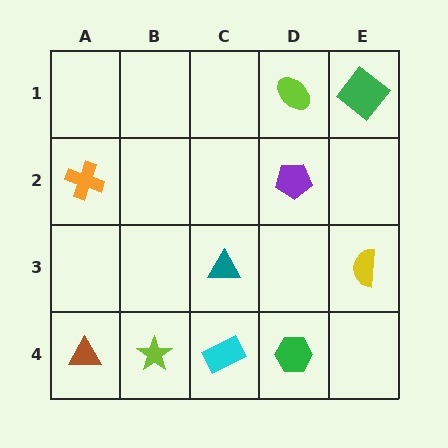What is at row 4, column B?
A lime star.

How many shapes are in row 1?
2 shapes.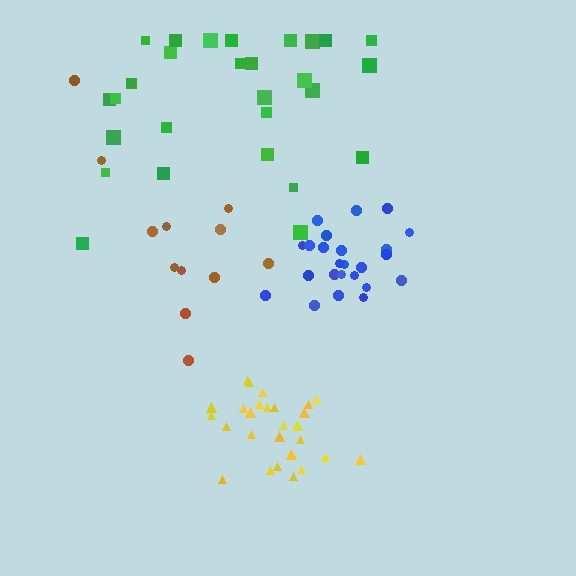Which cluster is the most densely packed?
Yellow.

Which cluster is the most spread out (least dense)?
Brown.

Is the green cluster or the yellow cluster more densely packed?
Yellow.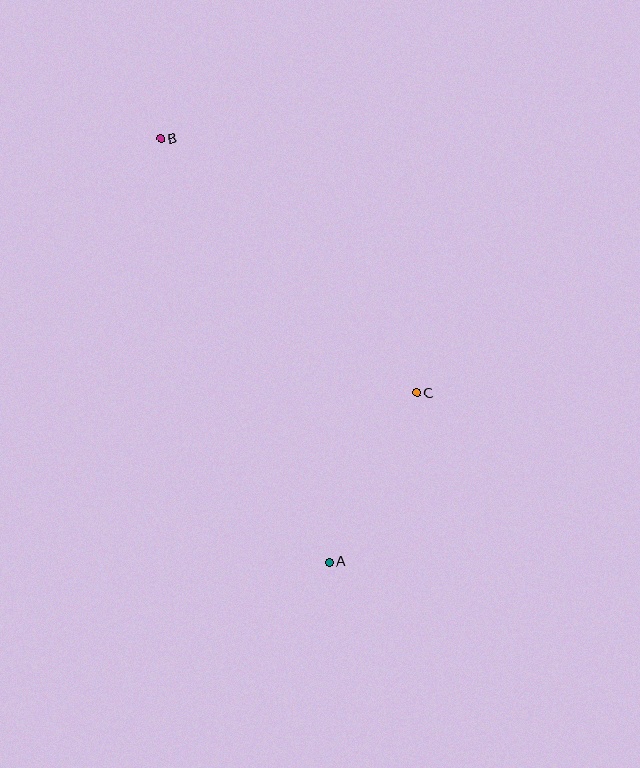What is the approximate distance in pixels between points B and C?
The distance between B and C is approximately 361 pixels.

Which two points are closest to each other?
Points A and C are closest to each other.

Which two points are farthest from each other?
Points A and B are farthest from each other.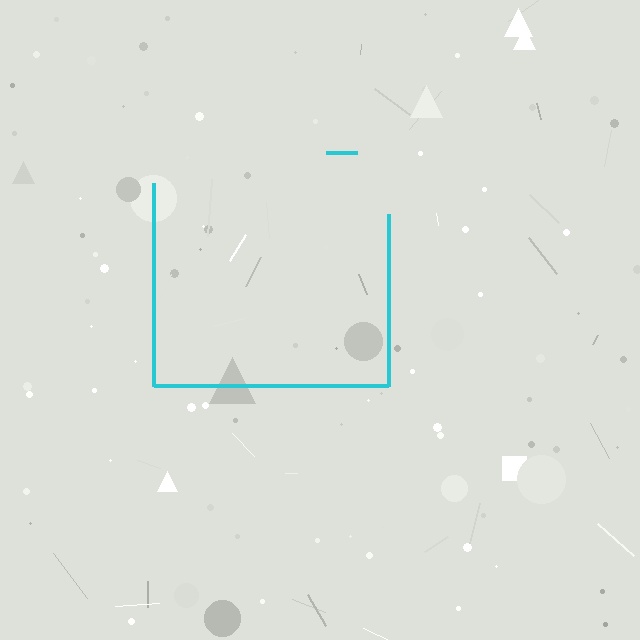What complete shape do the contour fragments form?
The contour fragments form a square.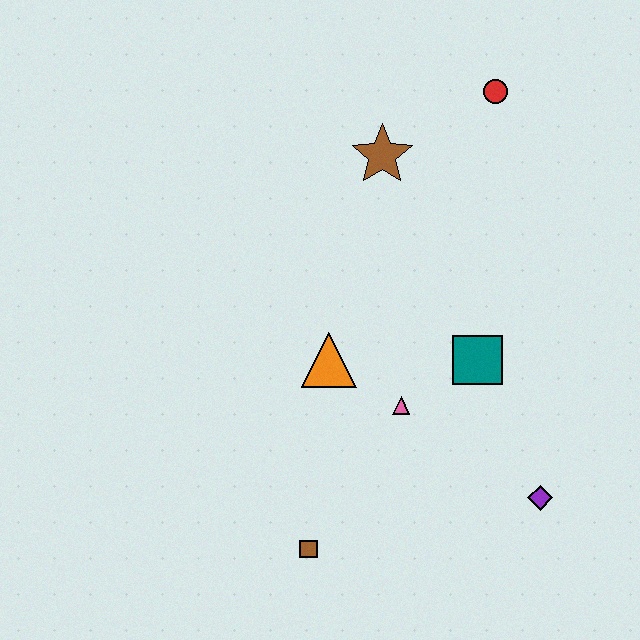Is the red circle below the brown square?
No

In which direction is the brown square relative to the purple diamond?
The brown square is to the left of the purple diamond.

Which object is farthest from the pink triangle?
The red circle is farthest from the pink triangle.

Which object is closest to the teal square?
The pink triangle is closest to the teal square.